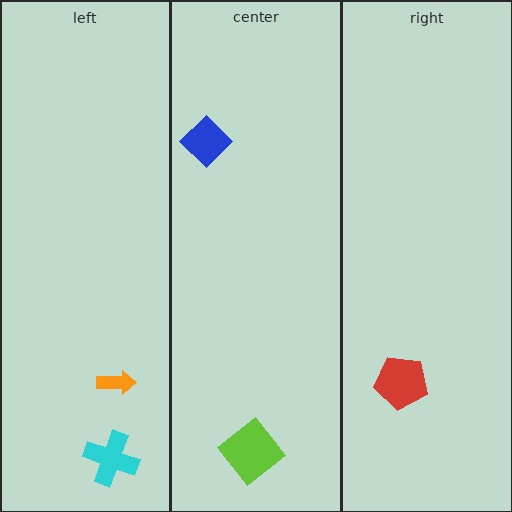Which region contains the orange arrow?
The left region.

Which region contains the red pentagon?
The right region.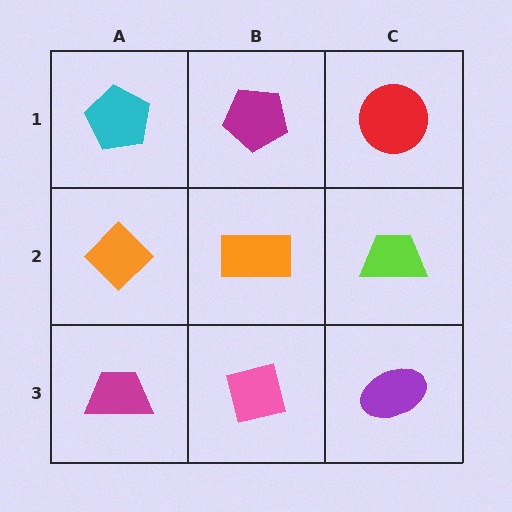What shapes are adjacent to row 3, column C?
A lime trapezoid (row 2, column C), a pink square (row 3, column B).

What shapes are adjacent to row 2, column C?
A red circle (row 1, column C), a purple ellipse (row 3, column C), an orange rectangle (row 2, column B).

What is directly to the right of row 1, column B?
A red circle.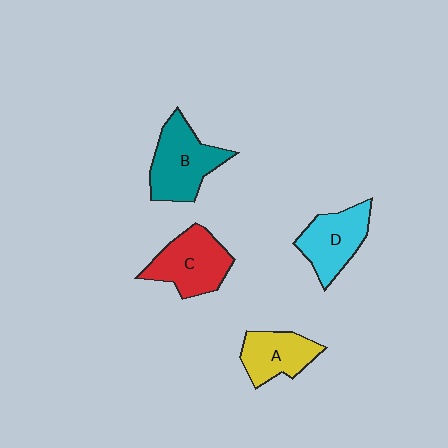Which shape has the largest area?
Shape B (teal).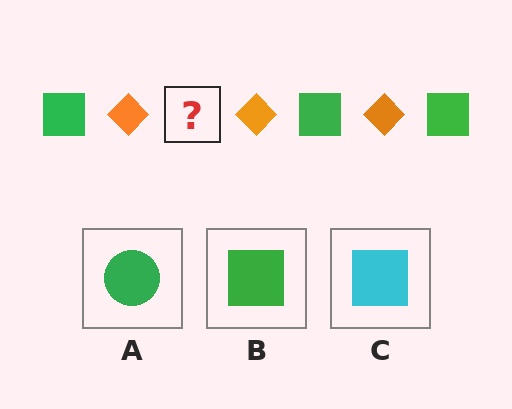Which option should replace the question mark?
Option B.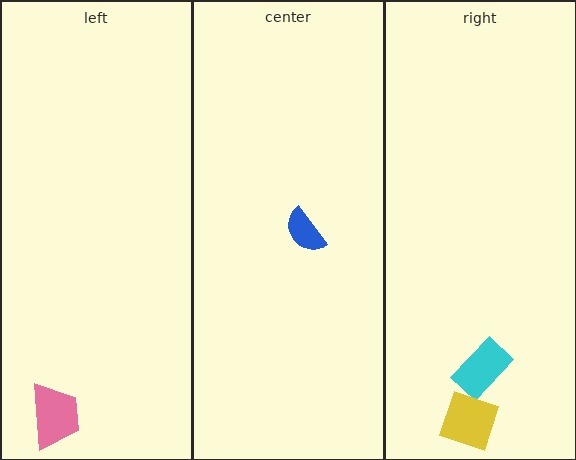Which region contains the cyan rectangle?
The right region.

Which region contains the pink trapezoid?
The left region.